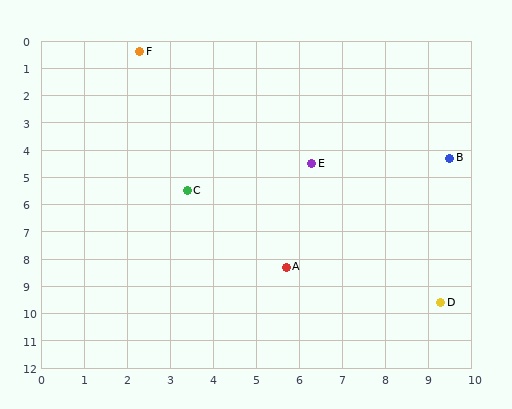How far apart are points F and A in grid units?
Points F and A are about 8.6 grid units apart.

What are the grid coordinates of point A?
Point A is at approximately (5.7, 8.3).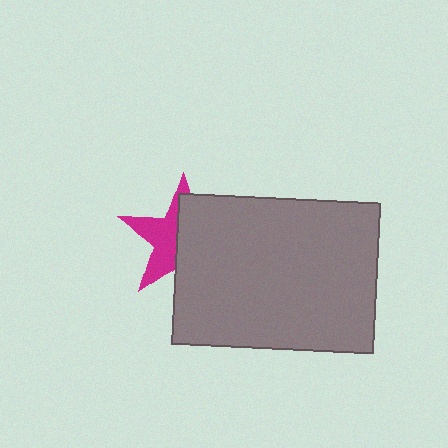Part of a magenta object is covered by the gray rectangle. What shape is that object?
It is a star.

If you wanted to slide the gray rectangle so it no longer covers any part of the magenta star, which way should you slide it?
Slide it right — that is the most direct way to separate the two shapes.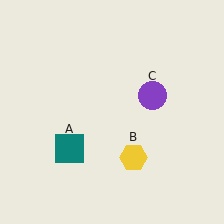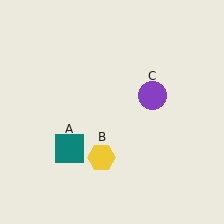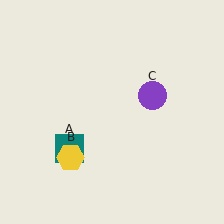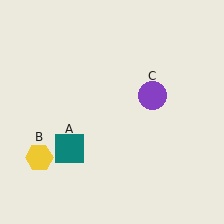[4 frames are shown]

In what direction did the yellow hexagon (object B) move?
The yellow hexagon (object B) moved left.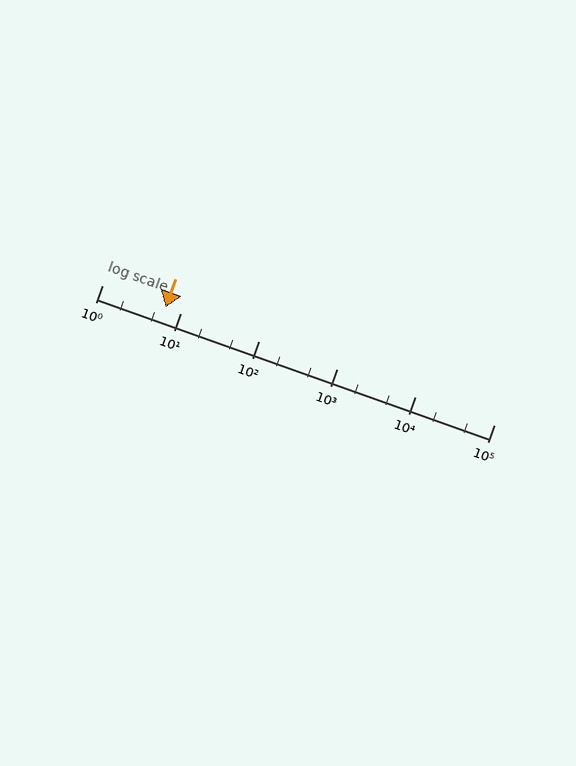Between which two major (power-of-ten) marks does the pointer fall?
The pointer is between 1 and 10.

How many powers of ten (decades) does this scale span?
The scale spans 5 decades, from 1 to 100000.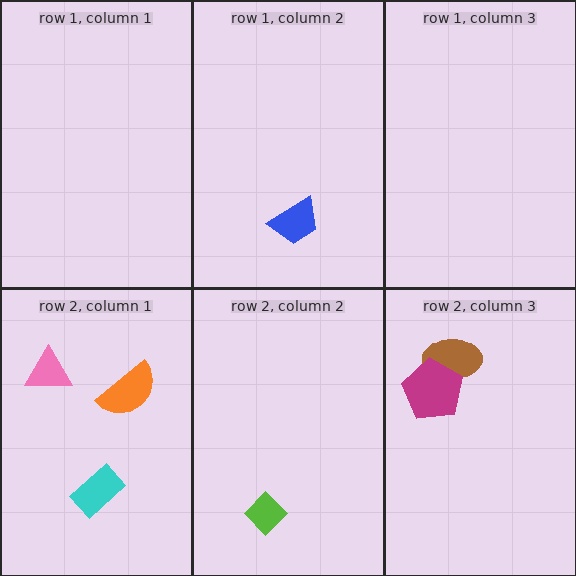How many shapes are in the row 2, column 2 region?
1.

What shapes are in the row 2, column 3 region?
The brown ellipse, the magenta pentagon.